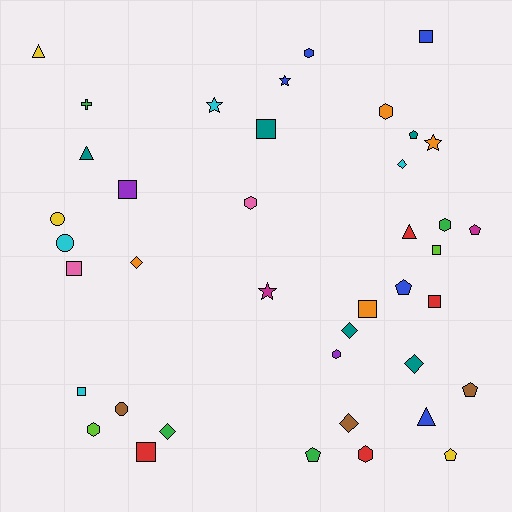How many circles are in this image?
There are 3 circles.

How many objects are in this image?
There are 40 objects.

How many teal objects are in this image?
There are 5 teal objects.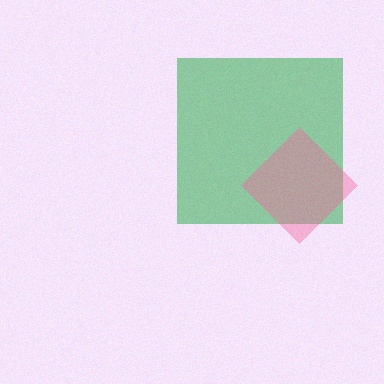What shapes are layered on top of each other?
The layered shapes are: a green square, a pink diamond.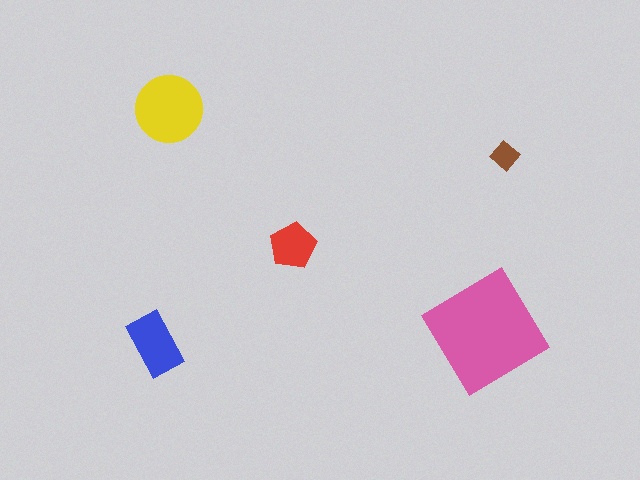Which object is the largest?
The pink diamond.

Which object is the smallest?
The brown diamond.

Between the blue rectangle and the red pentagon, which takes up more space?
The blue rectangle.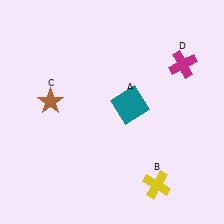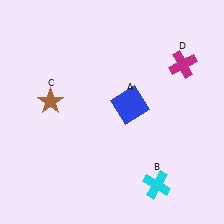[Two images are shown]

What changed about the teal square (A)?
In Image 1, A is teal. In Image 2, it changed to blue.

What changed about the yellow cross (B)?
In Image 1, B is yellow. In Image 2, it changed to cyan.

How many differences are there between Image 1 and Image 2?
There are 2 differences between the two images.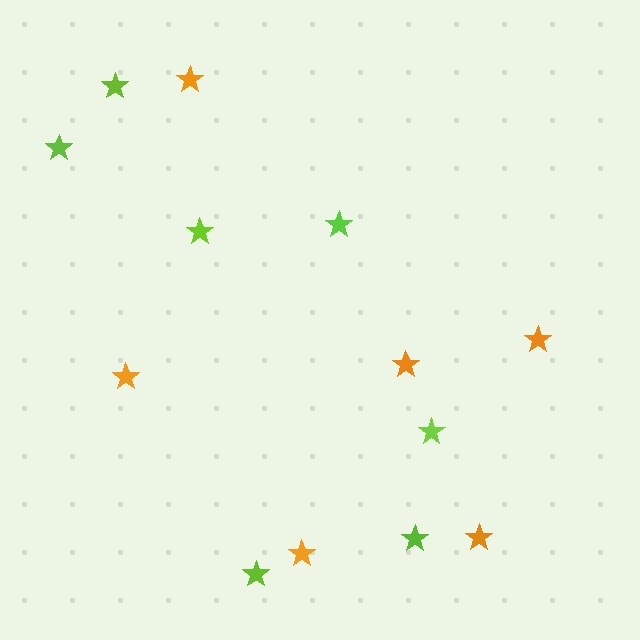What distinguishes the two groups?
There are 2 groups: one group of lime stars (7) and one group of orange stars (6).